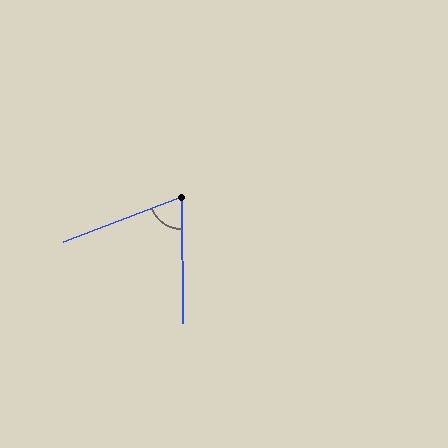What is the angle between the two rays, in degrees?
Approximately 70 degrees.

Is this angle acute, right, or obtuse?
It is acute.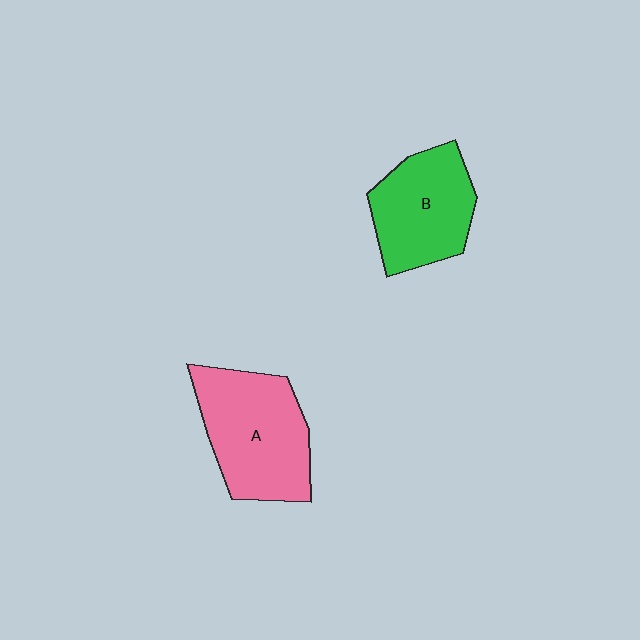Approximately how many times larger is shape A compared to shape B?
Approximately 1.2 times.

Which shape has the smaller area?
Shape B (green).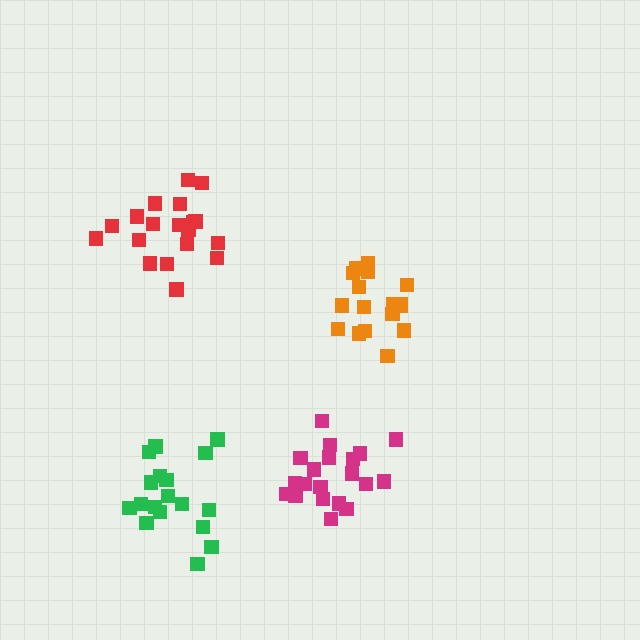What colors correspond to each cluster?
The clusters are colored: magenta, red, green, orange.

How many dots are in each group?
Group 1: 20 dots, Group 2: 19 dots, Group 3: 18 dots, Group 4: 17 dots (74 total).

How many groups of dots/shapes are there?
There are 4 groups.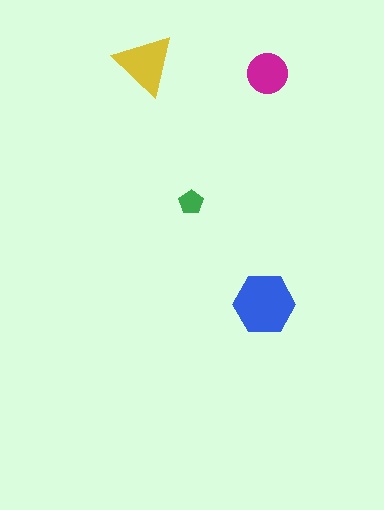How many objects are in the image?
There are 4 objects in the image.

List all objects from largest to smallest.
The blue hexagon, the yellow triangle, the magenta circle, the green pentagon.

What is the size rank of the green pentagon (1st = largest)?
4th.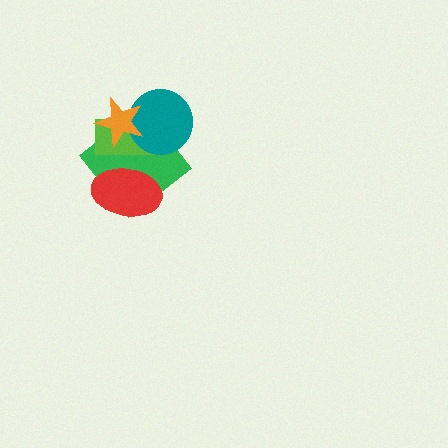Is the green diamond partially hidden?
Yes, it is partially covered by another shape.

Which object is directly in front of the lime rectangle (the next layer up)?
The teal circle is directly in front of the lime rectangle.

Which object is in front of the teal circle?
The orange star is in front of the teal circle.